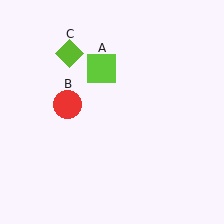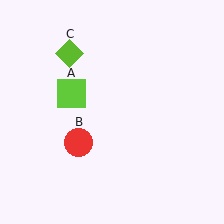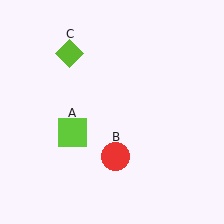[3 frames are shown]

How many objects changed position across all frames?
2 objects changed position: lime square (object A), red circle (object B).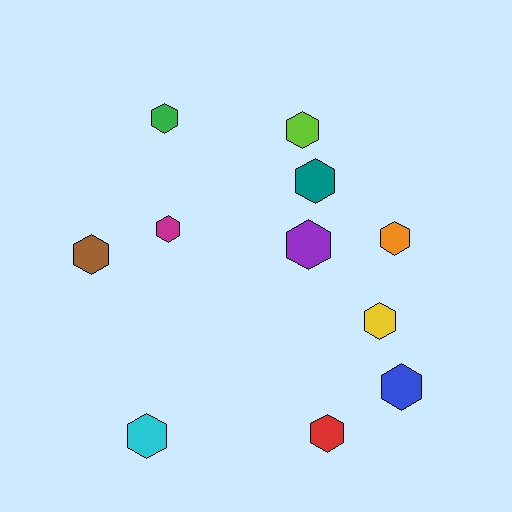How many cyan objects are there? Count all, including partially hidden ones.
There is 1 cyan object.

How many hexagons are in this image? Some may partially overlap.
There are 11 hexagons.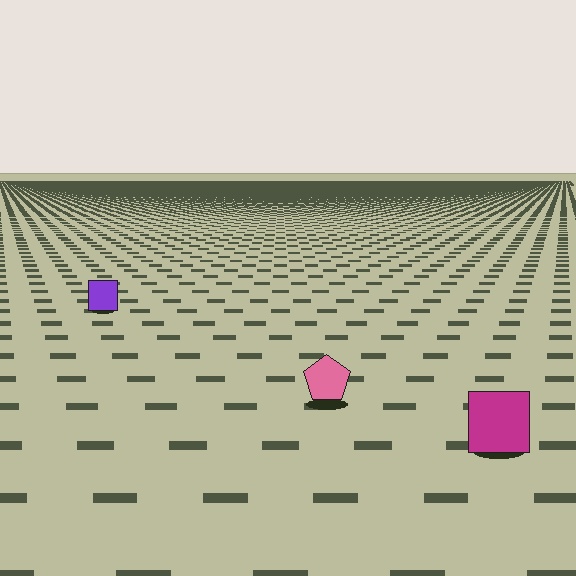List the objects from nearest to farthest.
From nearest to farthest: the magenta square, the pink pentagon, the purple square.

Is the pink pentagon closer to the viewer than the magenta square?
No. The magenta square is closer — you can tell from the texture gradient: the ground texture is coarser near it.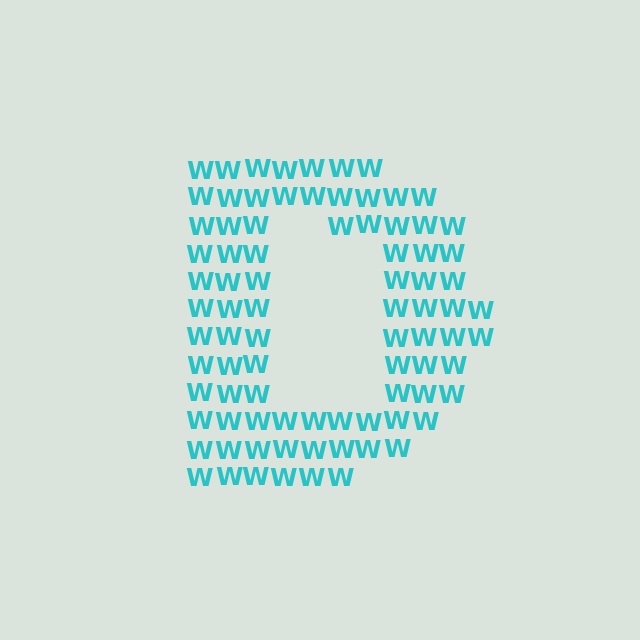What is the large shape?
The large shape is the letter D.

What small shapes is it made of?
It is made of small letter W's.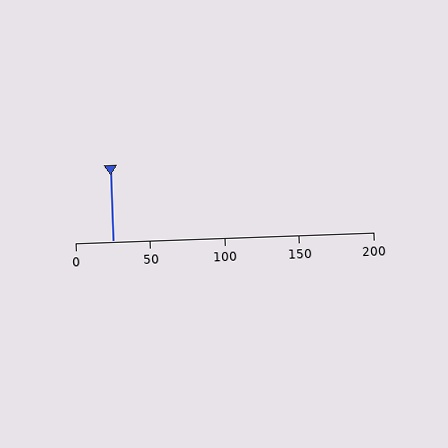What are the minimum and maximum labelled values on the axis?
The axis runs from 0 to 200.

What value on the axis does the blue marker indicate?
The marker indicates approximately 25.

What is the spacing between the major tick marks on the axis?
The major ticks are spaced 50 apart.